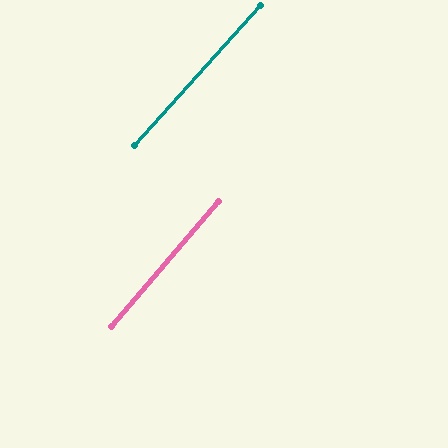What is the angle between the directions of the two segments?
Approximately 1 degree.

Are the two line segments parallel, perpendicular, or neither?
Parallel — their directions differ by only 1.3°.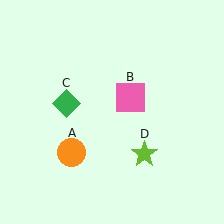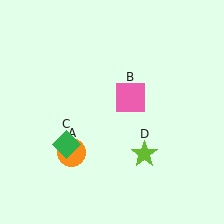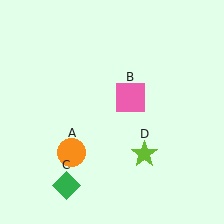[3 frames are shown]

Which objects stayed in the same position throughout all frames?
Orange circle (object A) and pink square (object B) and lime star (object D) remained stationary.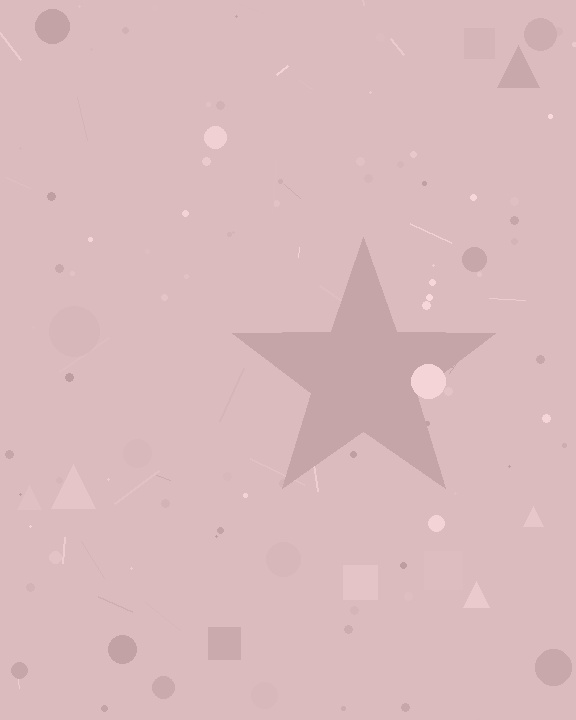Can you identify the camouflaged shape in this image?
The camouflaged shape is a star.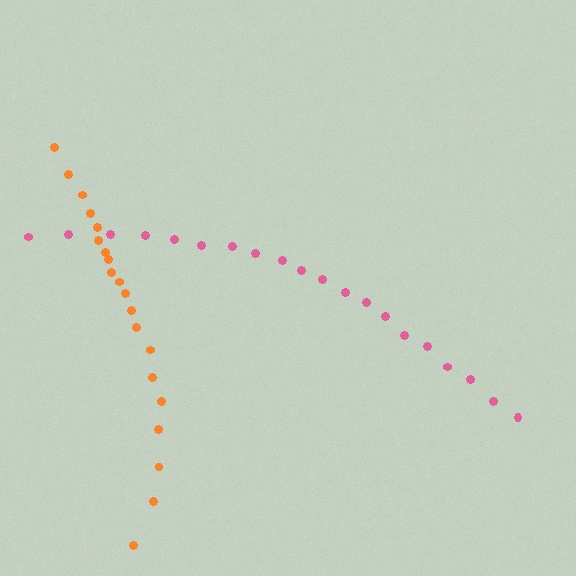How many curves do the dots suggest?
There are 2 distinct paths.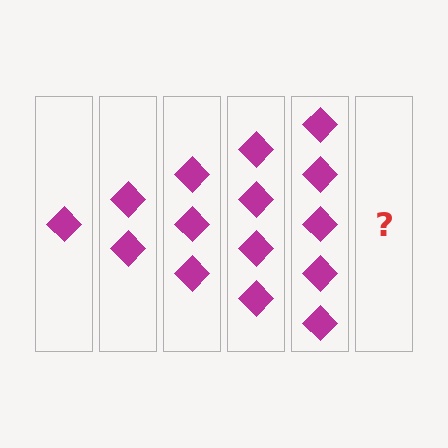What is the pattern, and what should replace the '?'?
The pattern is that each step adds one more diamond. The '?' should be 6 diamonds.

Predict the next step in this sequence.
The next step is 6 diamonds.